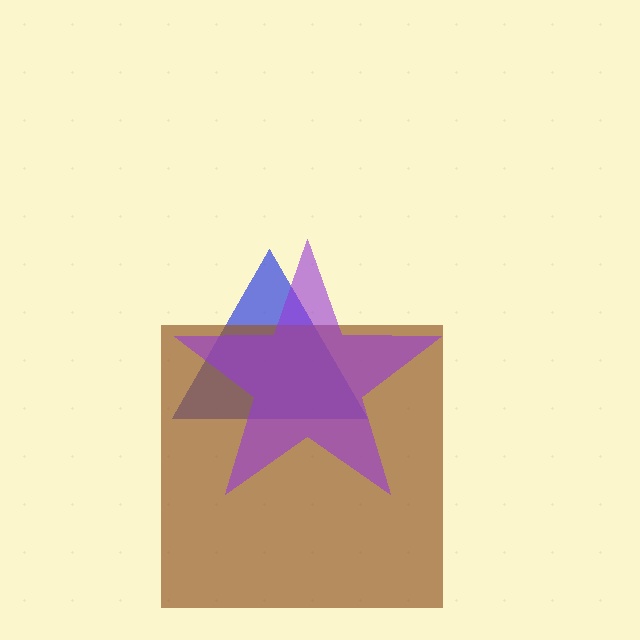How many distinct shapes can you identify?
There are 3 distinct shapes: a blue triangle, a brown square, a purple star.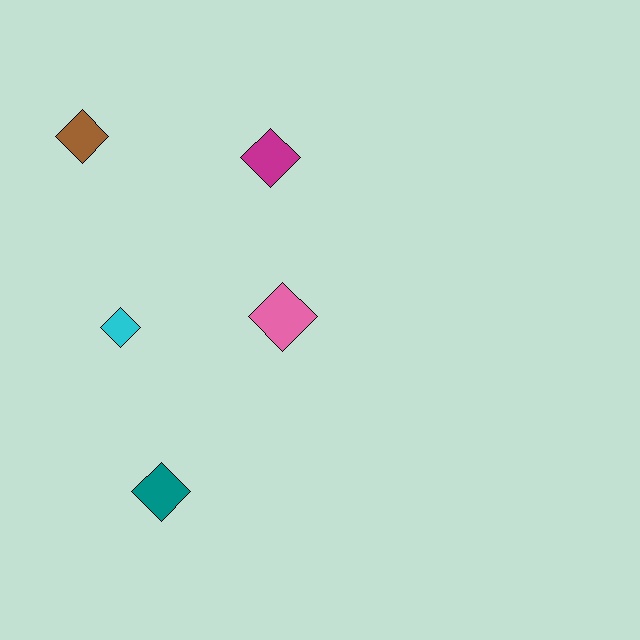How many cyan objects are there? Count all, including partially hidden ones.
There is 1 cyan object.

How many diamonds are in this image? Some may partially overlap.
There are 5 diamonds.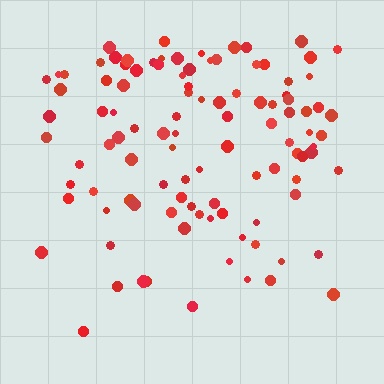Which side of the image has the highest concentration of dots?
The top.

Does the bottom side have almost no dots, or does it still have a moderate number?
Still a moderate number, just noticeably fewer than the top.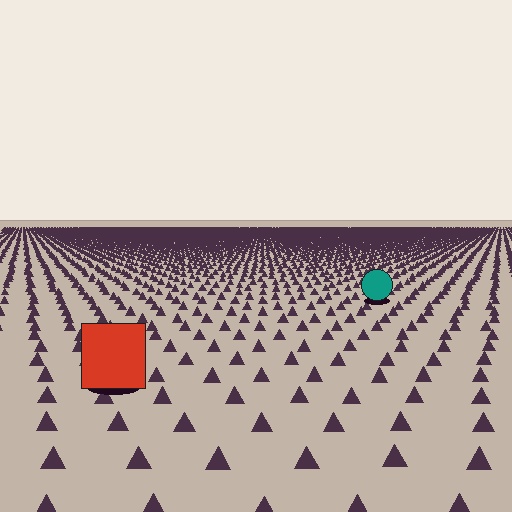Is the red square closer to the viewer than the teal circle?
Yes. The red square is closer — you can tell from the texture gradient: the ground texture is coarser near it.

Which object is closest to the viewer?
The red square is closest. The texture marks near it are larger and more spread out.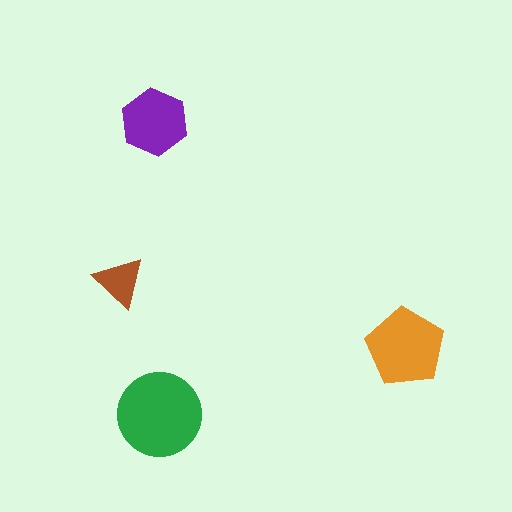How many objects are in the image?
There are 4 objects in the image.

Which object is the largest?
The green circle.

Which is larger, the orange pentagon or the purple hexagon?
The orange pentagon.